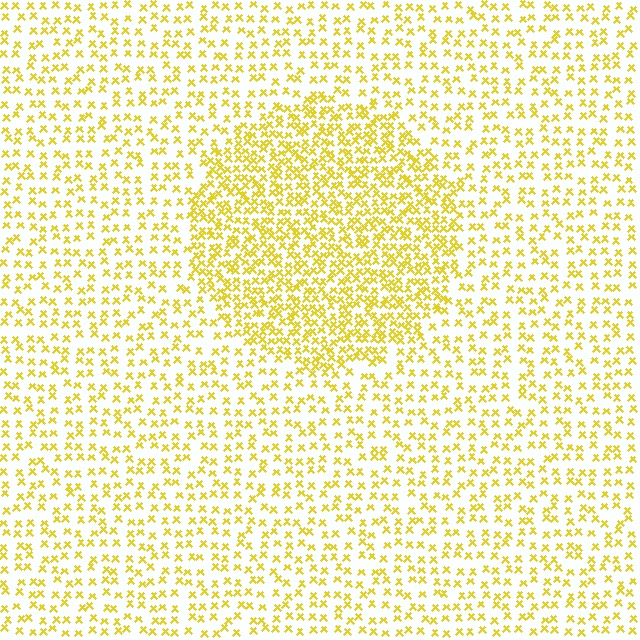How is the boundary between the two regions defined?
The boundary is defined by a change in element density (approximately 2.0x ratio). All elements are the same color, size, and shape.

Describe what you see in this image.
The image contains small yellow elements arranged at two different densities. A circle-shaped region is visible where the elements are more densely packed than the surrounding area.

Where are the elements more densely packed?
The elements are more densely packed inside the circle boundary.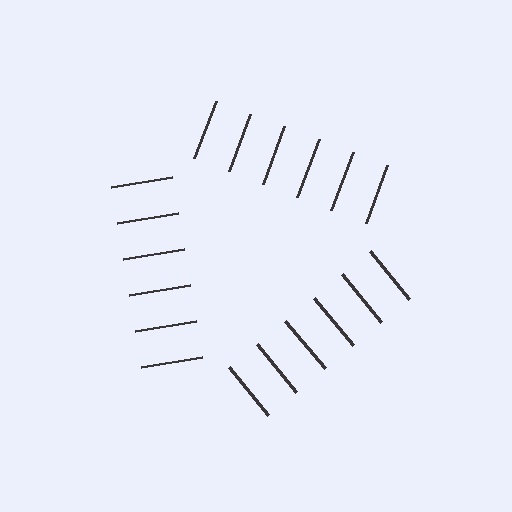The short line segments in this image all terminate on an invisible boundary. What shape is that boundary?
An illusory triangle — the line segments terminate on its edges but no continuous stroke is drawn.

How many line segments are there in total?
18 — 6 along each of the 3 edges.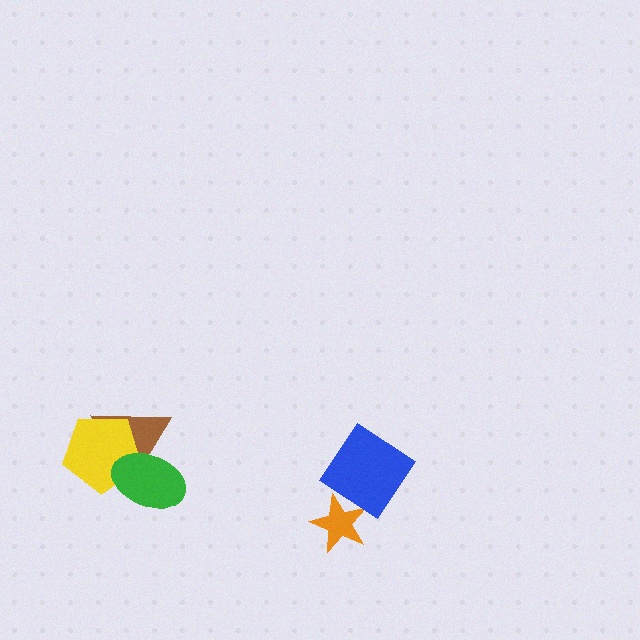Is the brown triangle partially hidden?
Yes, it is partially covered by another shape.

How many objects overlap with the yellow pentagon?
2 objects overlap with the yellow pentagon.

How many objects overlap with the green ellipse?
2 objects overlap with the green ellipse.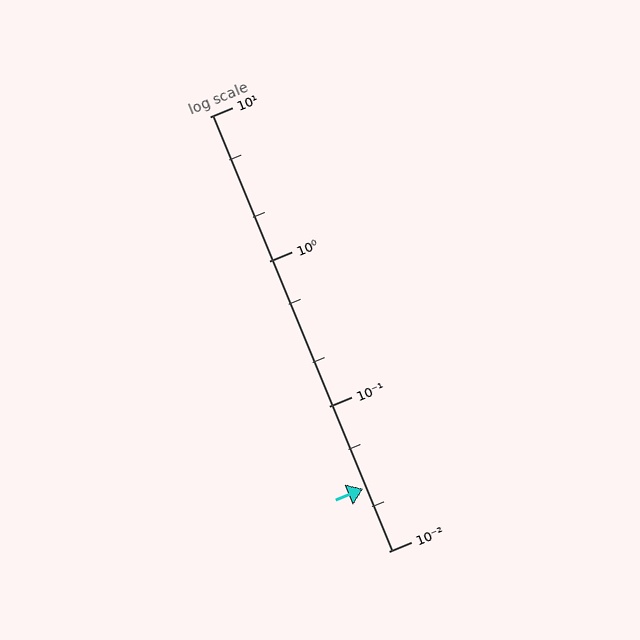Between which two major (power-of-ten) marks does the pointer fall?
The pointer is between 0.01 and 0.1.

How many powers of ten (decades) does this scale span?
The scale spans 3 decades, from 0.01 to 10.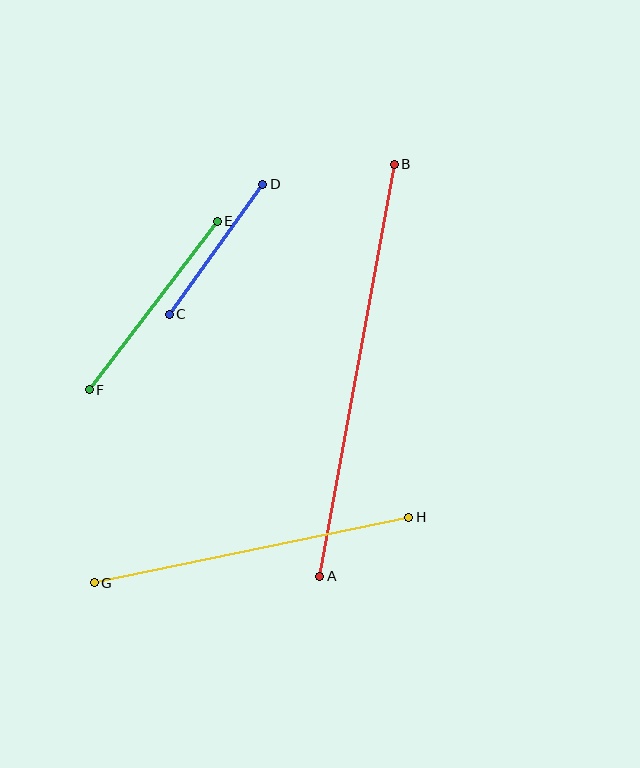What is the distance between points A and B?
The distance is approximately 419 pixels.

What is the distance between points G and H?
The distance is approximately 321 pixels.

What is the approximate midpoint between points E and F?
The midpoint is at approximately (153, 305) pixels.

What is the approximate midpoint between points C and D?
The midpoint is at approximately (216, 249) pixels.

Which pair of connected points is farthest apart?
Points A and B are farthest apart.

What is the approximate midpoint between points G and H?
The midpoint is at approximately (251, 550) pixels.